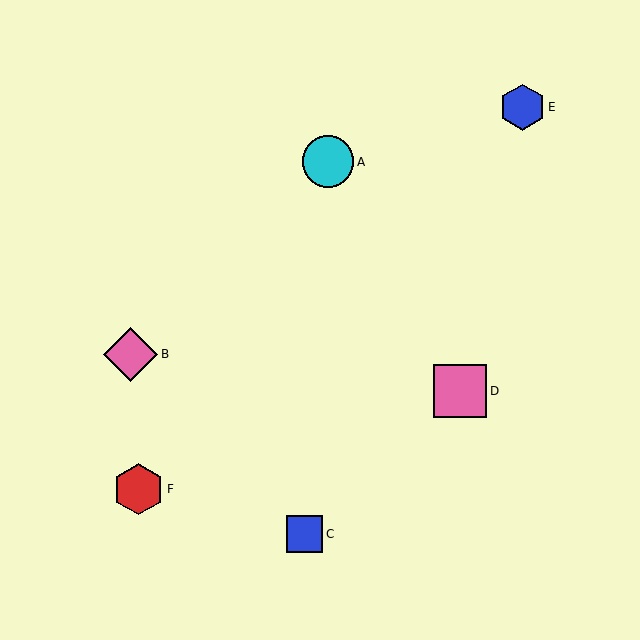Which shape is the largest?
The pink diamond (labeled B) is the largest.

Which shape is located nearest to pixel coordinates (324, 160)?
The cyan circle (labeled A) at (328, 162) is nearest to that location.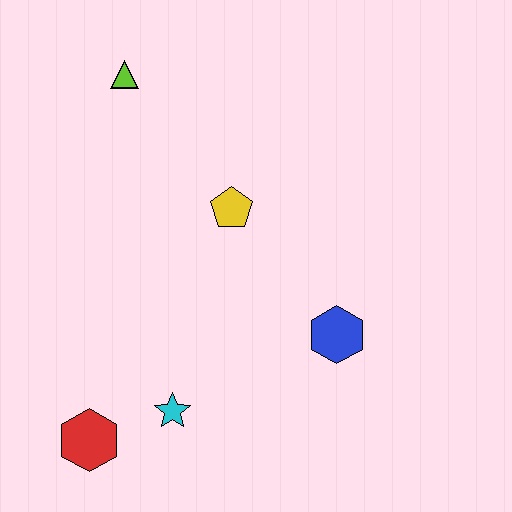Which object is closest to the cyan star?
The red hexagon is closest to the cyan star.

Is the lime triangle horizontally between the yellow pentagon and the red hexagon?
Yes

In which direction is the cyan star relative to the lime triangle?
The cyan star is below the lime triangle.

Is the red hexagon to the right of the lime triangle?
No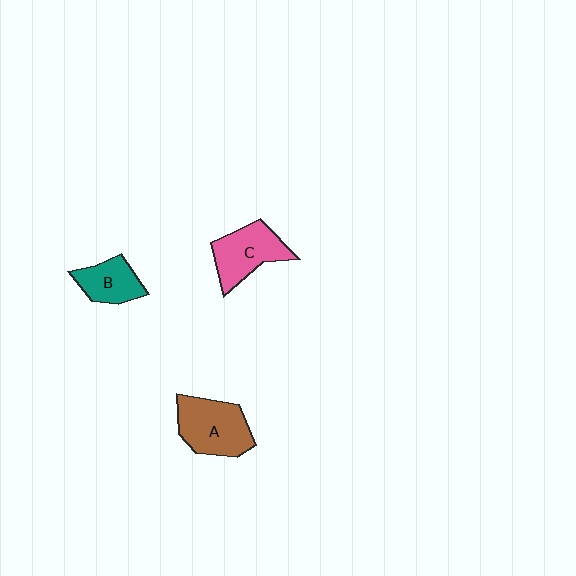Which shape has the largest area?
Shape A (brown).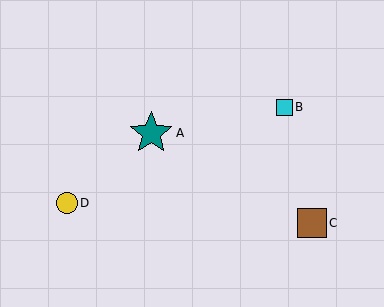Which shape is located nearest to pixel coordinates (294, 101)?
The cyan square (labeled B) at (284, 107) is nearest to that location.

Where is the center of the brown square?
The center of the brown square is at (312, 223).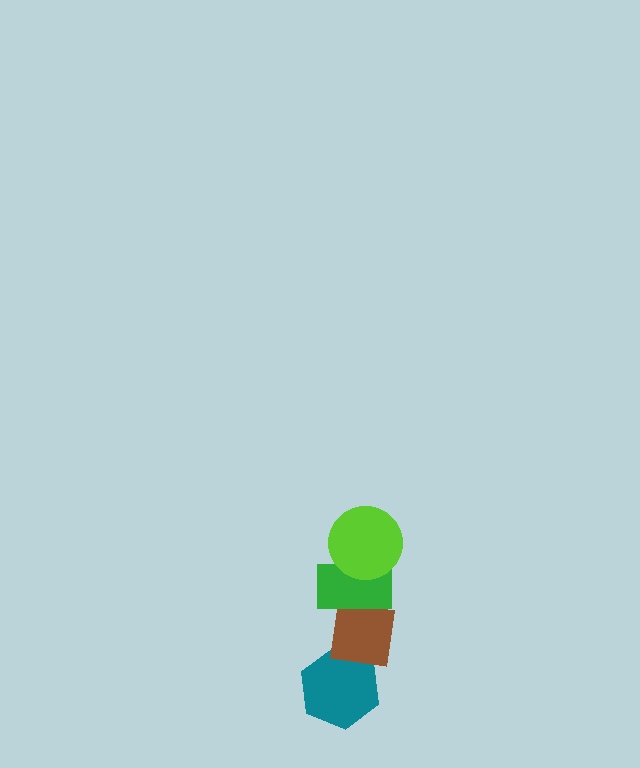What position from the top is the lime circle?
The lime circle is 1st from the top.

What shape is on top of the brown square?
The green rectangle is on top of the brown square.